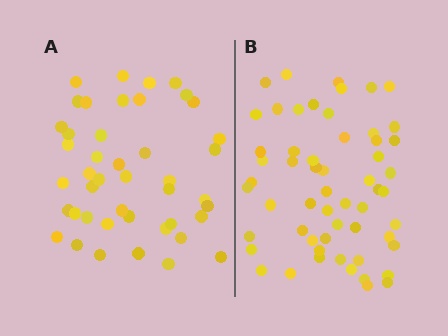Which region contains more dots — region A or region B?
Region B (the right region) has more dots.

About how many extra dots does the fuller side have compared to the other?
Region B has approximately 15 more dots than region A.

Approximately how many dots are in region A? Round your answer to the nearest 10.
About 40 dots. (The exact count is 44, which rounds to 40.)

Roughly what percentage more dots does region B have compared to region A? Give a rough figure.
About 30% more.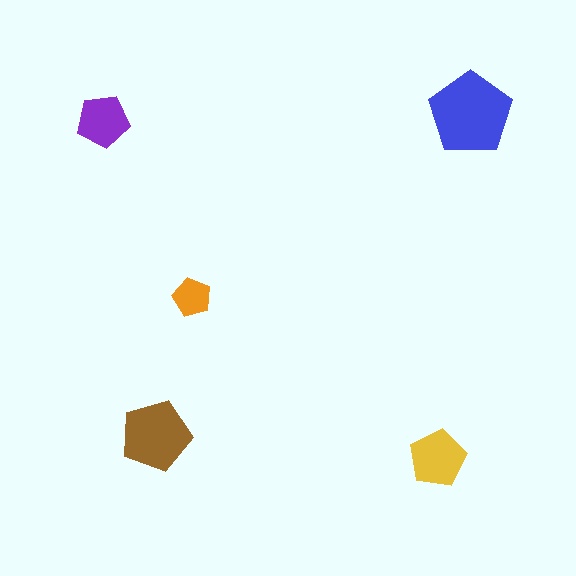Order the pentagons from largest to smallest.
the blue one, the brown one, the yellow one, the purple one, the orange one.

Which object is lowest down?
The yellow pentagon is bottommost.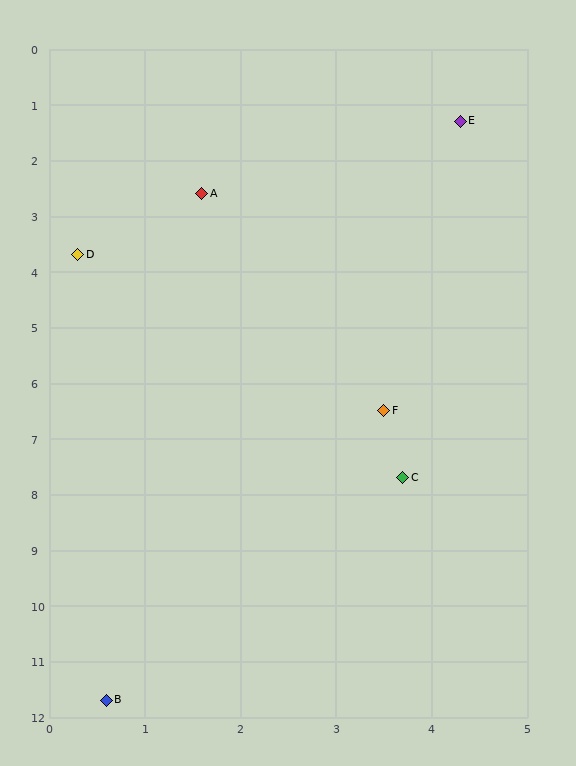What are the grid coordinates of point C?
Point C is at approximately (3.7, 7.7).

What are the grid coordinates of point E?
Point E is at approximately (4.3, 1.3).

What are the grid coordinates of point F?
Point F is at approximately (3.5, 6.5).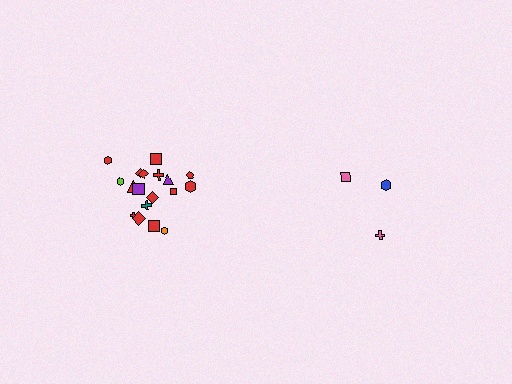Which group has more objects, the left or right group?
The left group.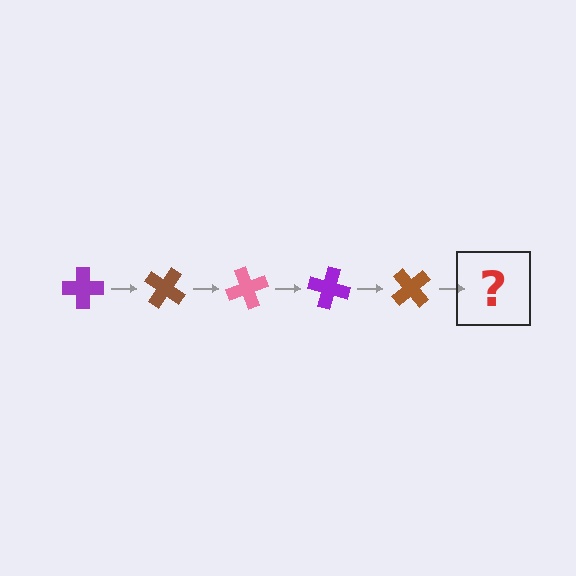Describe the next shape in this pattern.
It should be a pink cross, rotated 175 degrees from the start.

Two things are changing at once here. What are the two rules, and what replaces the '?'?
The two rules are that it rotates 35 degrees each step and the color cycles through purple, brown, and pink. The '?' should be a pink cross, rotated 175 degrees from the start.